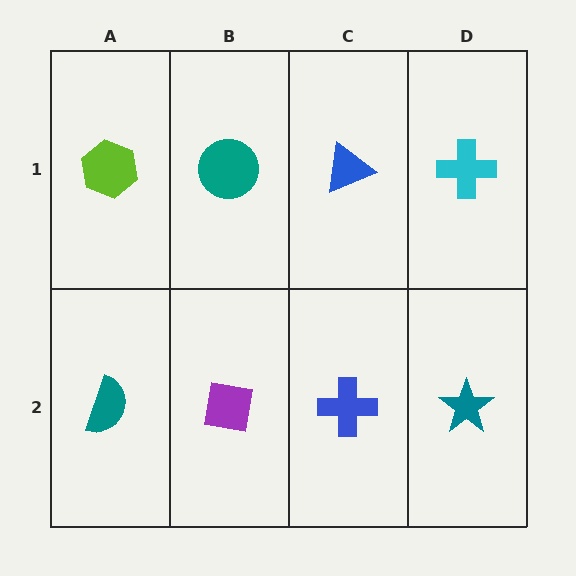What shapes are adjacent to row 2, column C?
A blue triangle (row 1, column C), a purple square (row 2, column B), a teal star (row 2, column D).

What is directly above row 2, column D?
A cyan cross.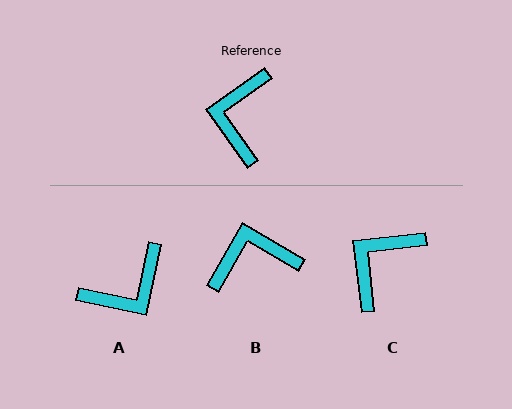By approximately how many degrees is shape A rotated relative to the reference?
Approximately 133 degrees counter-clockwise.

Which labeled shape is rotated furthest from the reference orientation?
A, about 133 degrees away.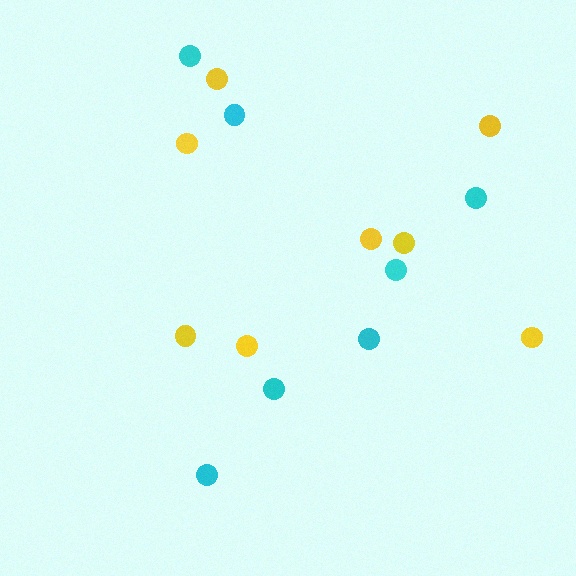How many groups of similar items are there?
There are 2 groups: one group of cyan circles (7) and one group of yellow circles (8).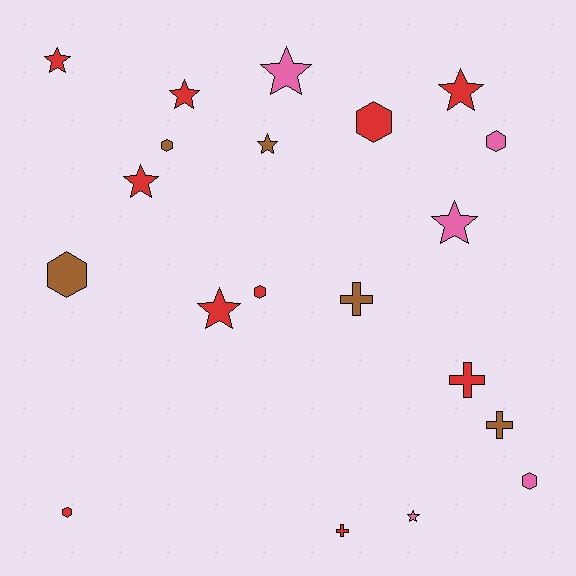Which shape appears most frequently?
Star, with 9 objects.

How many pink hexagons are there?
There are 2 pink hexagons.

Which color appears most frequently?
Red, with 10 objects.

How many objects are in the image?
There are 20 objects.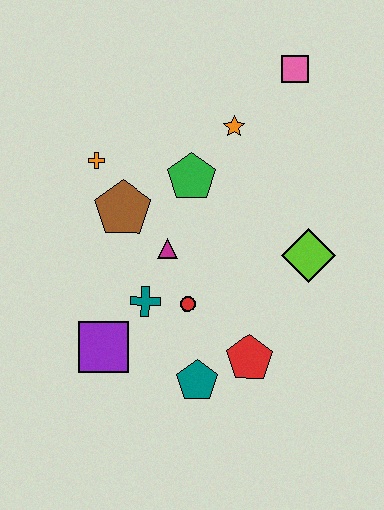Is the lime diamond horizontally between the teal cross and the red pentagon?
No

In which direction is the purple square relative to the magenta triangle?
The purple square is below the magenta triangle.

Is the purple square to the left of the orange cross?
No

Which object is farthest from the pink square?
The purple square is farthest from the pink square.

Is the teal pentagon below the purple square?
Yes